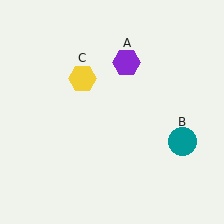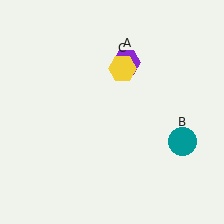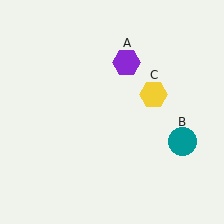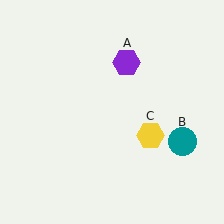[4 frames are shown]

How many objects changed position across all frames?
1 object changed position: yellow hexagon (object C).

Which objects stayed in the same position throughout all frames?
Purple hexagon (object A) and teal circle (object B) remained stationary.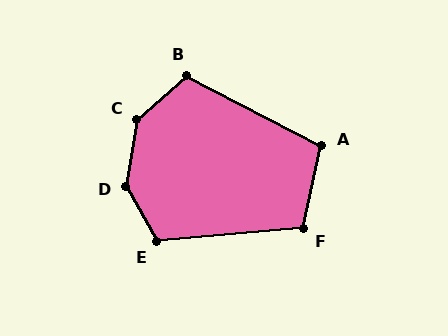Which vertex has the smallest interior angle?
A, at approximately 105 degrees.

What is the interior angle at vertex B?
Approximately 111 degrees (obtuse).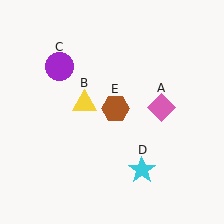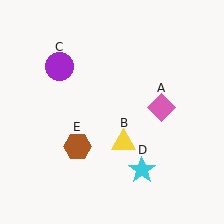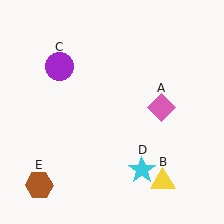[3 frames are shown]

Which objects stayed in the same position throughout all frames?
Pink diamond (object A) and purple circle (object C) and cyan star (object D) remained stationary.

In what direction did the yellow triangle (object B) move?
The yellow triangle (object B) moved down and to the right.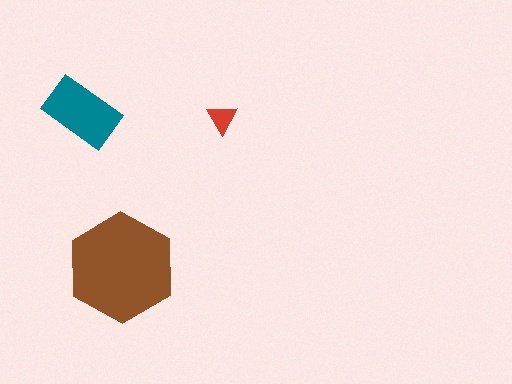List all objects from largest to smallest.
The brown hexagon, the teal rectangle, the red triangle.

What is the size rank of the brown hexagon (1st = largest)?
1st.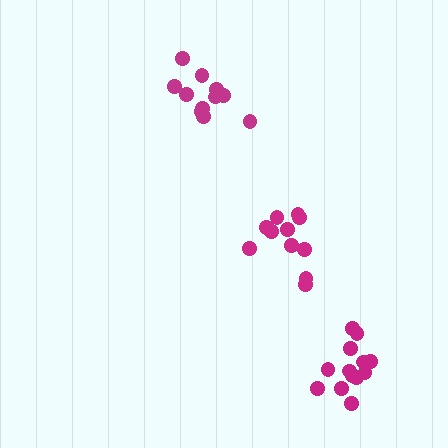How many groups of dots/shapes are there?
There are 3 groups.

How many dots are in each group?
Group 1: 11 dots, Group 2: 13 dots, Group 3: 11 dots (35 total).